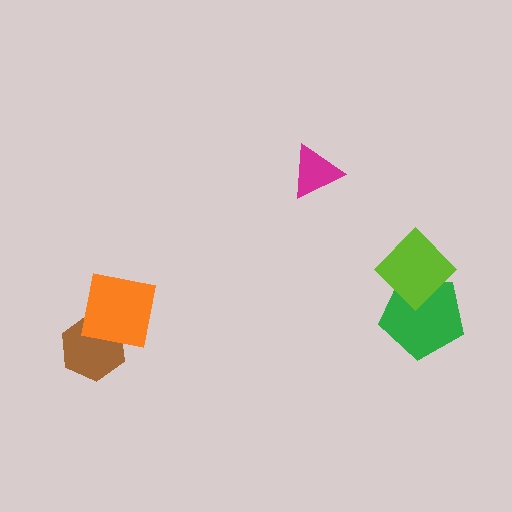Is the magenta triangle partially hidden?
No, no other shape covers it.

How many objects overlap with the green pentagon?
1 object overlaps with the green pentagon.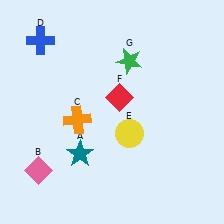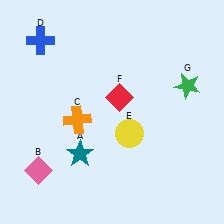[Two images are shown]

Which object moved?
The green star (G) moved right.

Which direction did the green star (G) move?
The green star (G) moved right.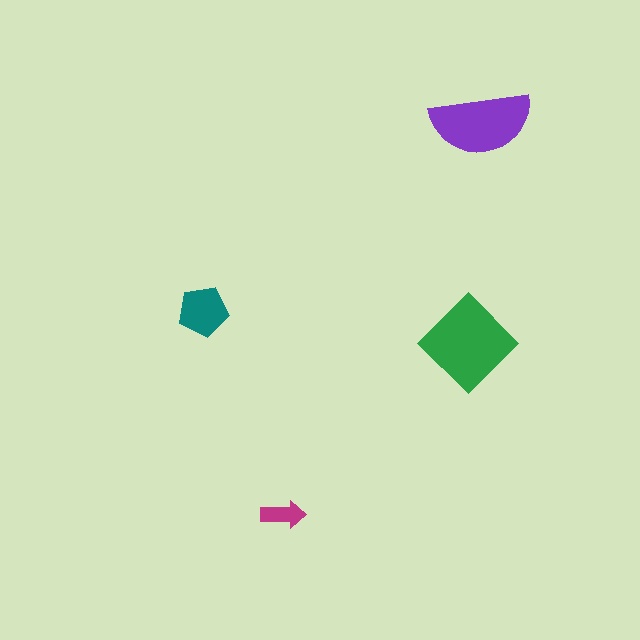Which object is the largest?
The green diamond.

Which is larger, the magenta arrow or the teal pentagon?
The teal pentagon.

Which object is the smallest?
The magenta arrow.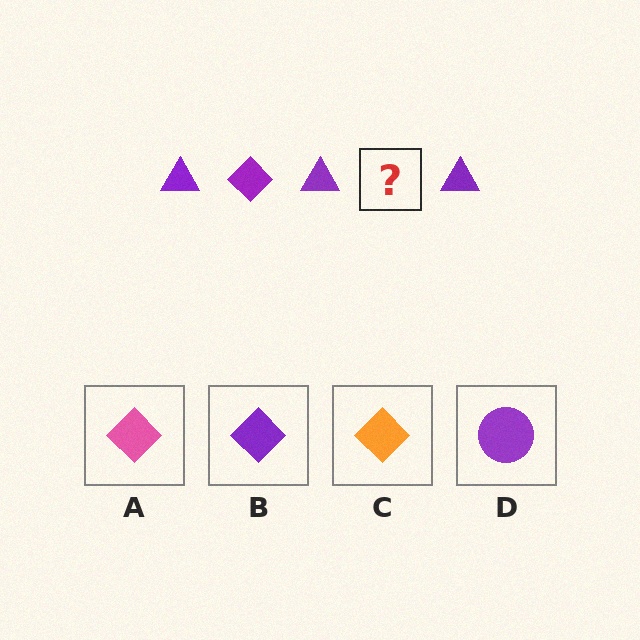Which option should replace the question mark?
Option B.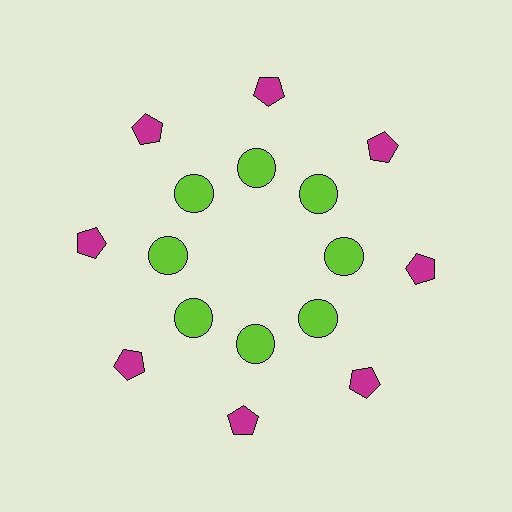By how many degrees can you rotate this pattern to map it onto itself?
The pattern maps onto itself every 45 degrees of rotation.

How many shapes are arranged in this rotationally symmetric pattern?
There are 16 shapes, arranged in 8 groups of 2.